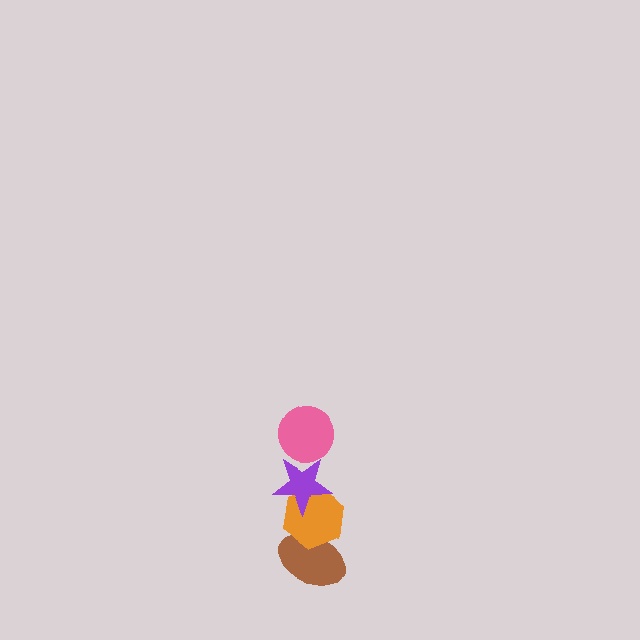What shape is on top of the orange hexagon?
The purple star is on top of the orange hexagon.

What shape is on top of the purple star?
The pink circle is on top of the purple star.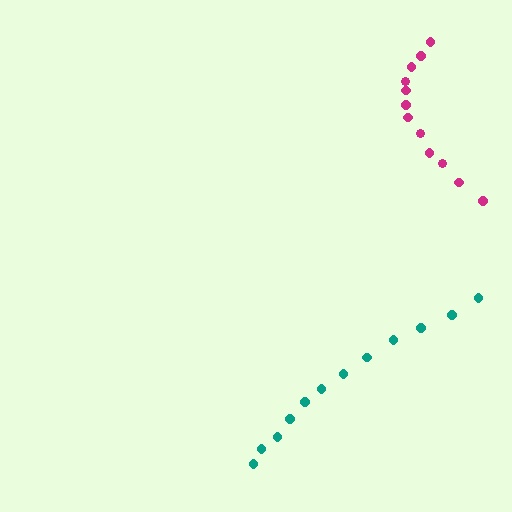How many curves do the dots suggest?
There are 2 distinct paths.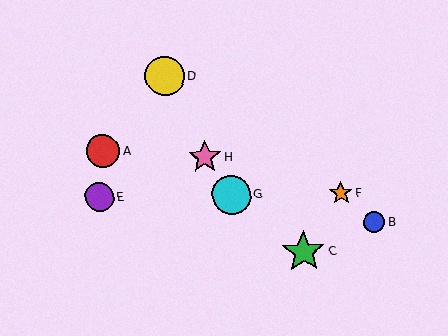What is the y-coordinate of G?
Object G is at y≈195.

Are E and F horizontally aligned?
Yes, both are at y≈197.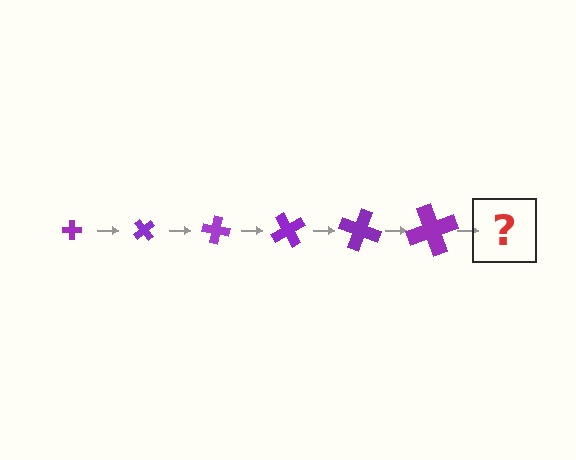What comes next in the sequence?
The next element should be a cross, larger than the previous one and rotated 300 degrees from the start.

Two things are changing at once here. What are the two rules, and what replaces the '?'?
The two rules are that the cross grows larger each step and it rotates 50 degrees each step. The '?' should be a cross, larger than the previous one and rotated 300 degrees from the start.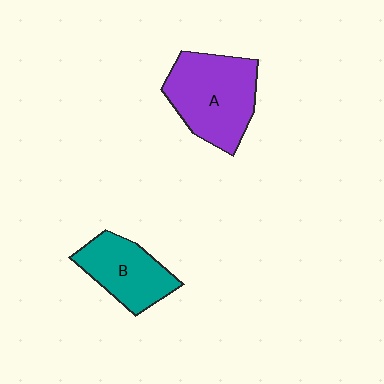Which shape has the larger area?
Shape A (purple).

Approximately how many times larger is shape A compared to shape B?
Approximately 1.4 times.